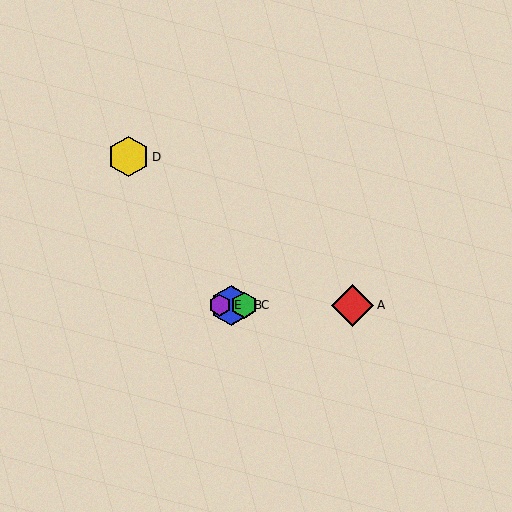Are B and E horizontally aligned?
Yes, both are at y≈305.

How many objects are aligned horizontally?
4 objects (A, B, C, E) are aligned horizontally.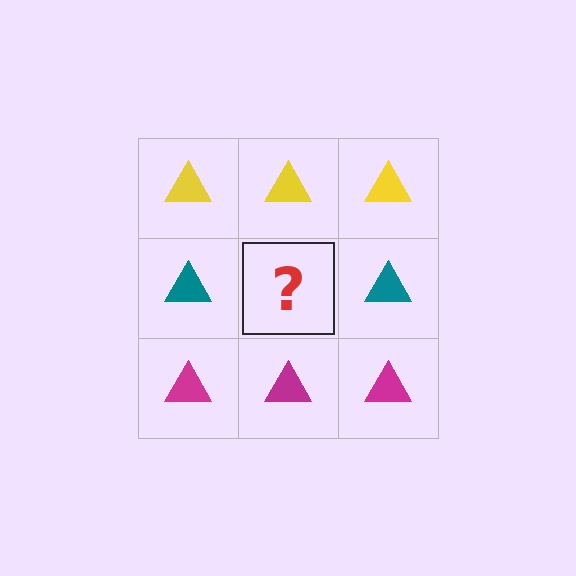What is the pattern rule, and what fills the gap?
The rule is that each row has a consistent color. The gap should be filled with a teal triangle.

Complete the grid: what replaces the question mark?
The question mark should be replaced with a teal triangle.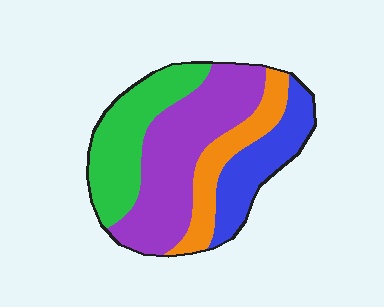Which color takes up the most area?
Purple, at roughly 40%.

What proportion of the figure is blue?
Blue covers 19% of the figure.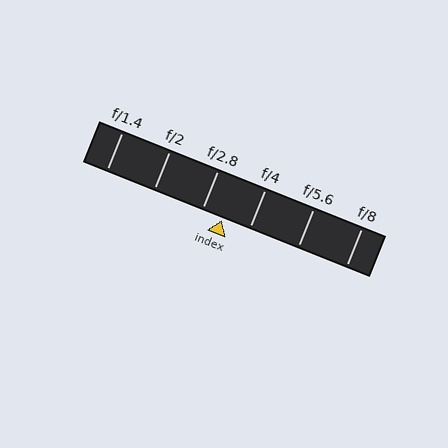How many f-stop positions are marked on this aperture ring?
There are 6 f-stop positions marked.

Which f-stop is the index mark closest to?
The index mark is closest to f/2.8.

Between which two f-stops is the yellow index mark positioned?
The index mark is between f/2.8 and f/4.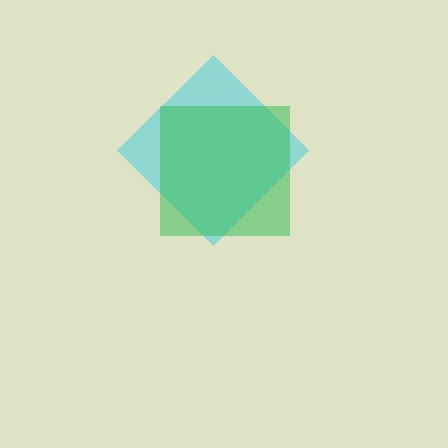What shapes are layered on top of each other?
The layered shapes are: a cyan diamond, a green square.